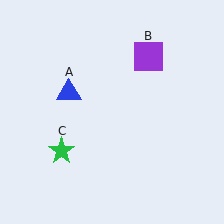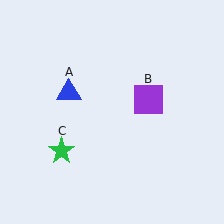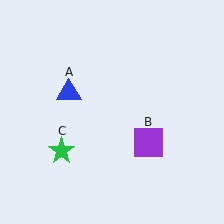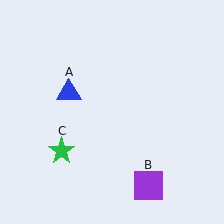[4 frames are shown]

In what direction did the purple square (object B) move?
The purple square (object B) moved down.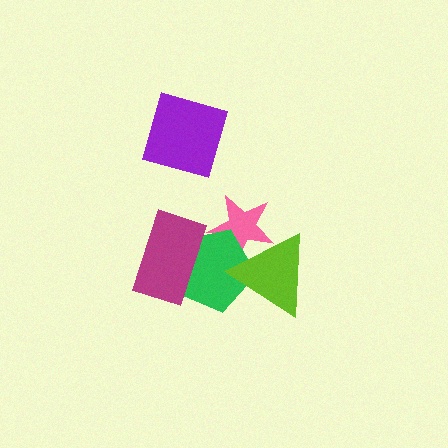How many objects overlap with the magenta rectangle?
1 object overlaps with the magenta rectangle.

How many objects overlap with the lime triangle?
2 objects overlap with the lime triangle.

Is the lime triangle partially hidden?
No, no other shape covers it.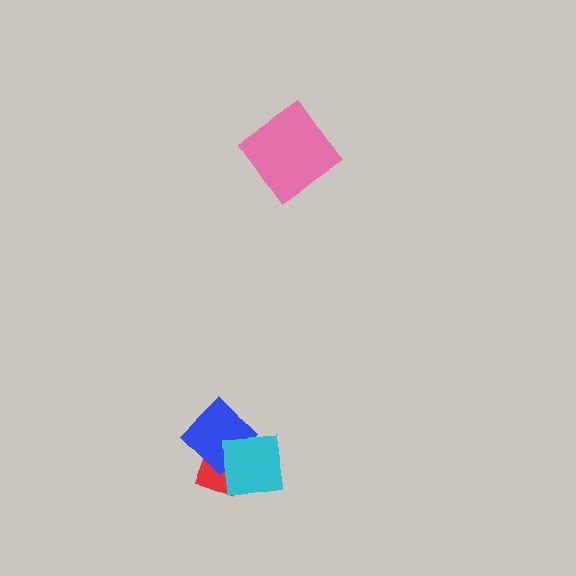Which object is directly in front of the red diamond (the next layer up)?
The blue diamond is directly in front of the red diamond.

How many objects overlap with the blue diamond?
2 objects overlap with the blue diamond.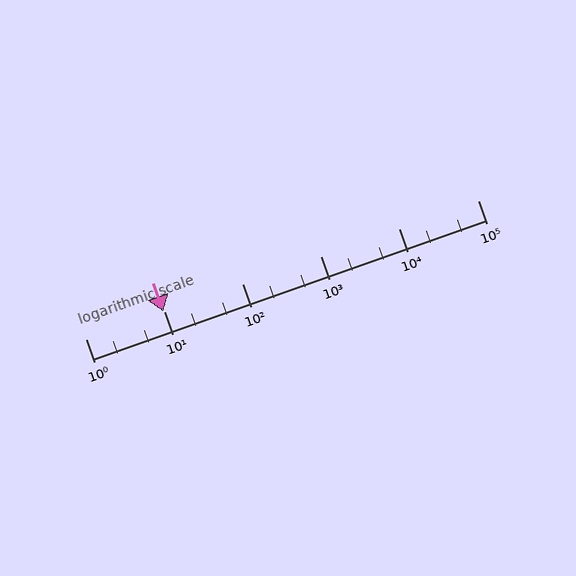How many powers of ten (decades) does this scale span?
The scale spans 5 decades, from 1 to 100000.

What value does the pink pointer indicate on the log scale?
The pointer indicates approximately 9.7.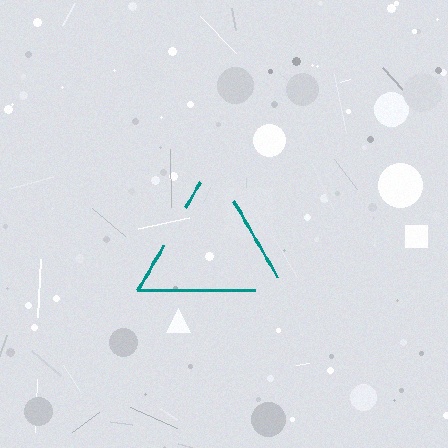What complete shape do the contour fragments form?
The contour fragments form a triangle.